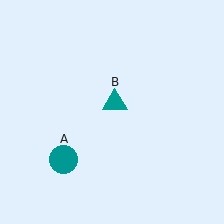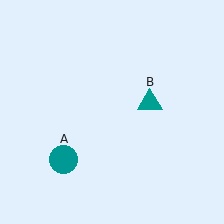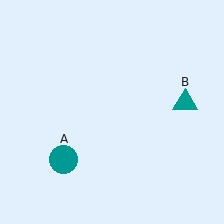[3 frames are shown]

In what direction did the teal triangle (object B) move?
The teal triangle (object B) moved right.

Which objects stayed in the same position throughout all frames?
Teal circle (object A) remained stationary.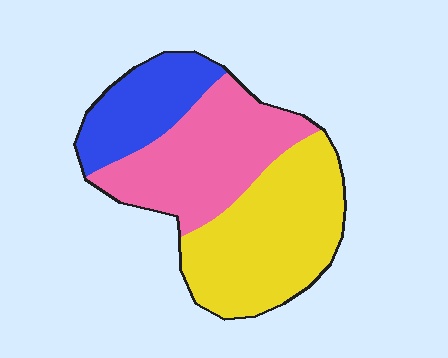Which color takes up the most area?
Yellow, at roughly 45%.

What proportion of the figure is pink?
Pink takes up about three eighths (3/8) of the figure.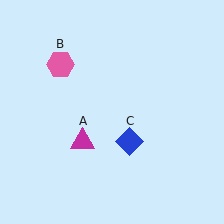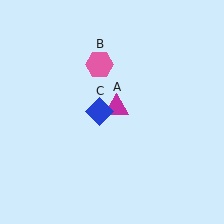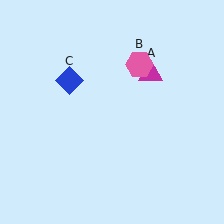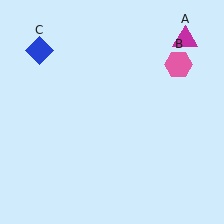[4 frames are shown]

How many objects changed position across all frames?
3 objects changed position: magenta triangle (object A), pink hexagon (object B), blue diamond (object C).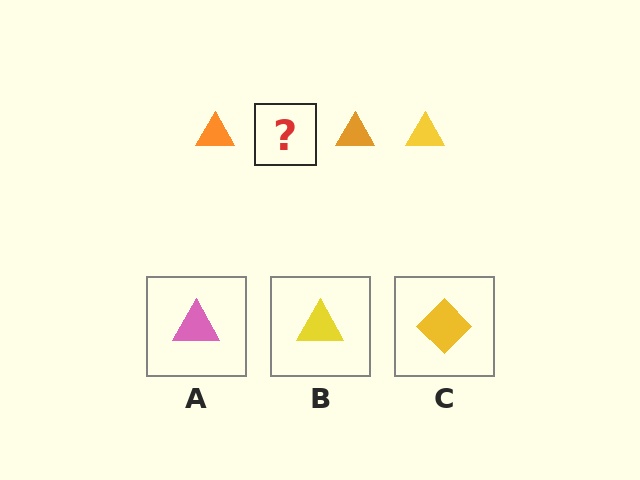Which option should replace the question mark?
Option B.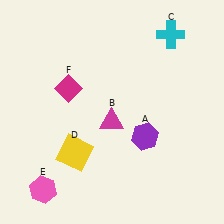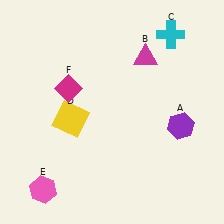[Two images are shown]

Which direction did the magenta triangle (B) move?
The magenta triangle (B) moved up.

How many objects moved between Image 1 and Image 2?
3 objects moved between the two images.